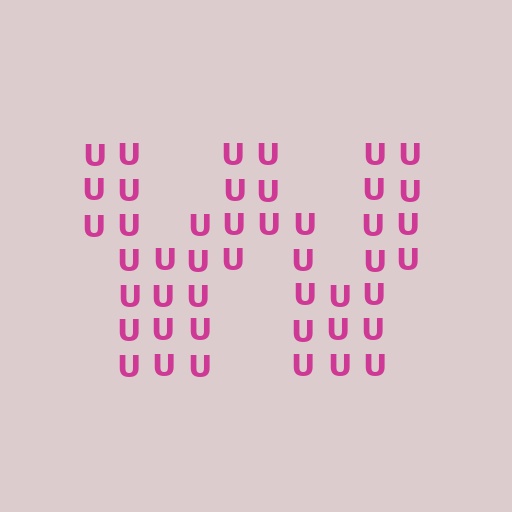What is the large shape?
The large shape is the letter W.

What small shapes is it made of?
It is made of small letter U's.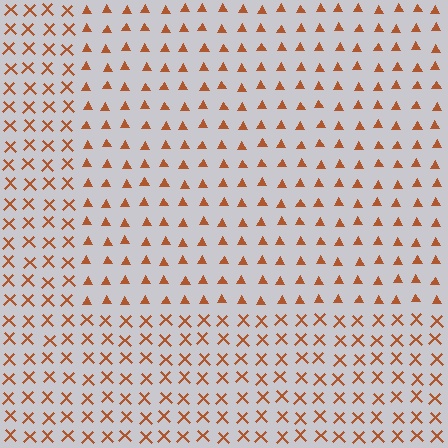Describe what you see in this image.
The image is filled with small brown elements arranged in a uniform grid. A rectangle-shaped region contains triangles, while the surrounding area contains X marks. The boundary is defined purely by the change in element shape.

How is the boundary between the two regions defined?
The boundary is defined by a change in element shape: triangles inside vs. X marks outside. All elements share the same color and spacing.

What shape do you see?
I see a rectangle.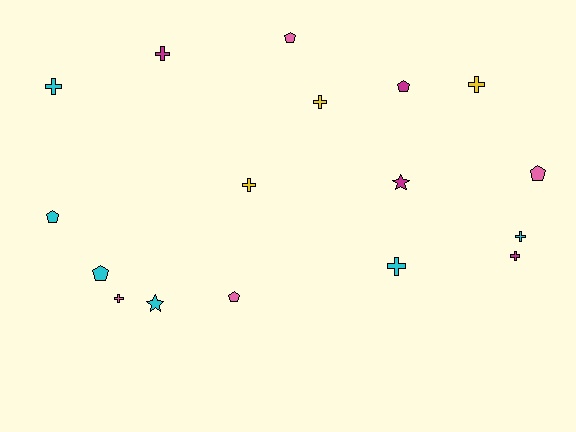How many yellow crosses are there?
There are 3 yellow crosses.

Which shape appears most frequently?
Cross, with 9 objects.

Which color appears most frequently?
Cyan, with 6 objects.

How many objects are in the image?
There are 17 objects.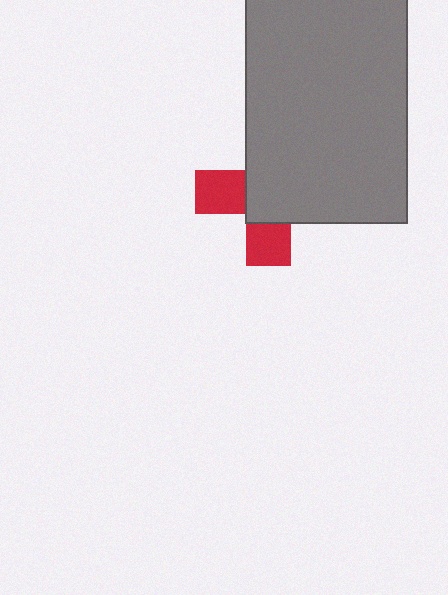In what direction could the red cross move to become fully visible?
The red cross could move toward the lower-left. That would shift it out from behind the gray rectangle entirely.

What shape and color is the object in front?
The object in front is a gray rectangle.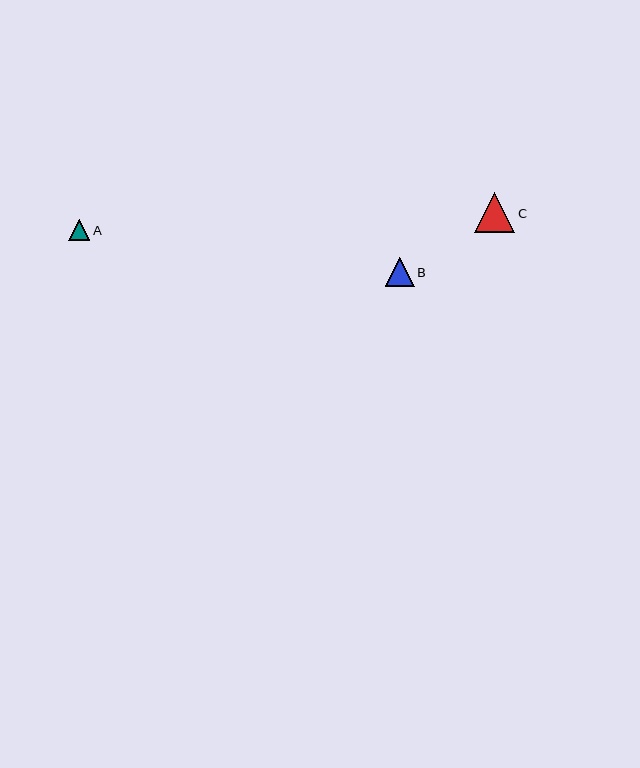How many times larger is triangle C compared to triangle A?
Triangle C is approximately 1.9 times the size of triangle A.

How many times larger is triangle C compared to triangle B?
Triangle C is approximately 1.4 times the size of triangle B.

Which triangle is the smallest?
Triangle A is the smallest with a size of approximately 21 pixels.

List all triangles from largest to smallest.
From largest to smallest: C, B, A.